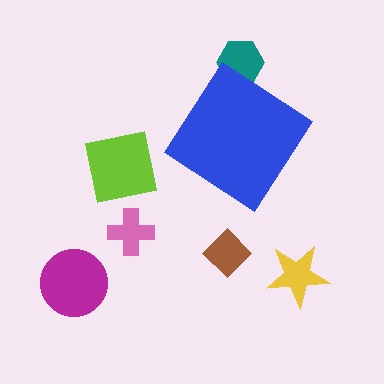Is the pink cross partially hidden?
No, the pink cross is fully visible.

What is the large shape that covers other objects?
A blue diamond.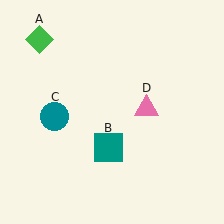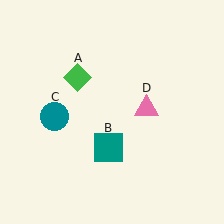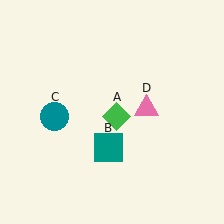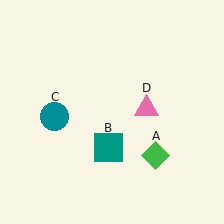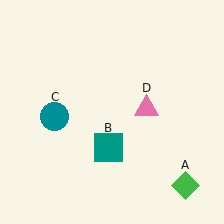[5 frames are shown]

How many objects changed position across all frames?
1 object changed position: green diamond (object A).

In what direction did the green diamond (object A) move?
The green diamond (object A) moved down and to the right.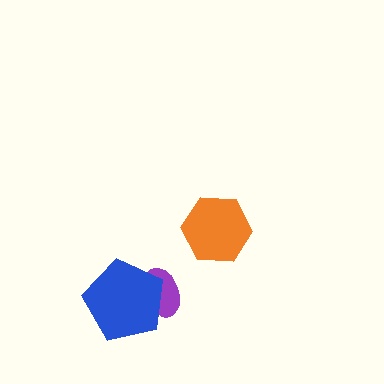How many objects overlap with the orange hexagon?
0 objects overlap with the orange hexagon.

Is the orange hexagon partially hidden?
No, no other shape covers it.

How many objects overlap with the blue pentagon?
1 object overlaps with the blue pentagon.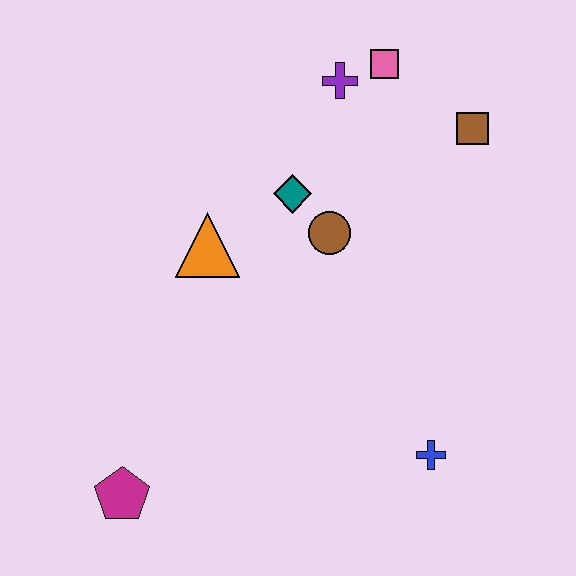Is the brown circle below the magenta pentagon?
No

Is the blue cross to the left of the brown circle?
No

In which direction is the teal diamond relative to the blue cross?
The teal diamond is above the blue cross.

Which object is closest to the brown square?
The pink square is closest to the brown square.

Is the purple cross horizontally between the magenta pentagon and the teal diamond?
No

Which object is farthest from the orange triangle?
The blue cross is farthest from the orange triangle.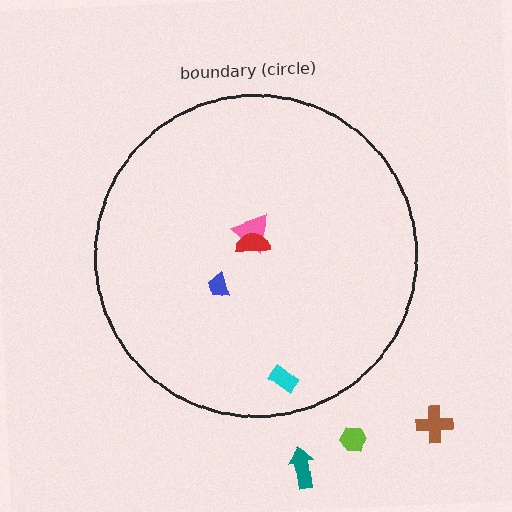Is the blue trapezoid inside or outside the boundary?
Inside.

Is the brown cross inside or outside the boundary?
Outside.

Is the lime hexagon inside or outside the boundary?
Outside.